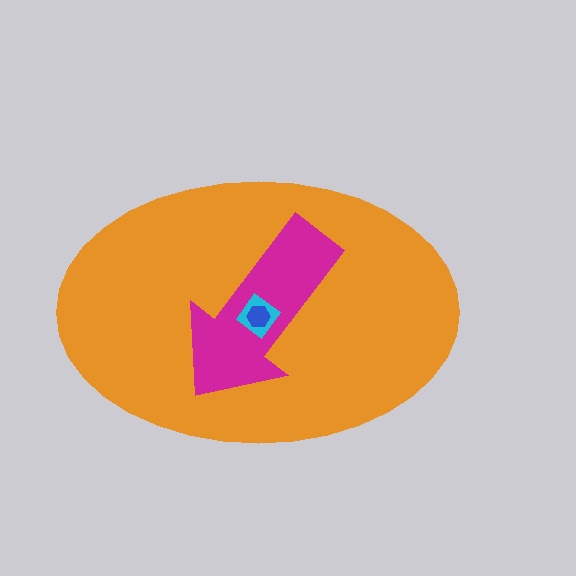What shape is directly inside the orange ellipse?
The magenta arrow.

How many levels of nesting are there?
4.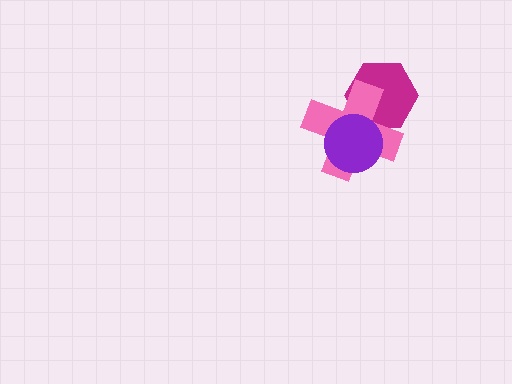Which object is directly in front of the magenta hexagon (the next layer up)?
The pink cross is directly in front of the magenta hexagon.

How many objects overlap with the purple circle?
2 objects overlap with the purple circle.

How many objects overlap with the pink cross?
2 objects overlap with the pink cross.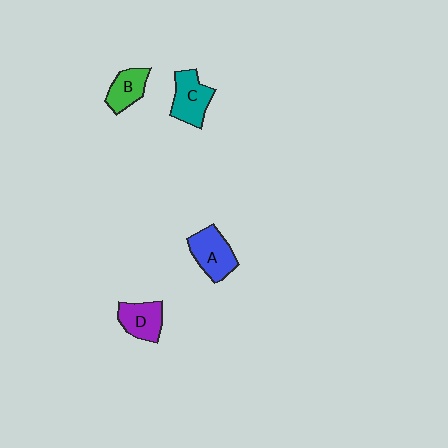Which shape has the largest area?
Shape A (blue).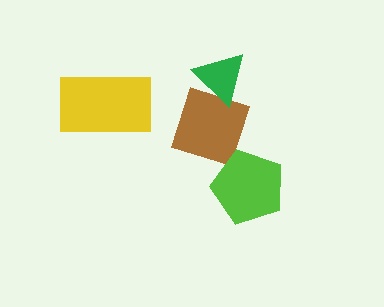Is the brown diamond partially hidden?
Yes, it is partially covered by another shape.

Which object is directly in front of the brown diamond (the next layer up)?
The green triangle is directly in front of the brown diamond.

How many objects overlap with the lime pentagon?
1 object overlaps with the lime pentagon.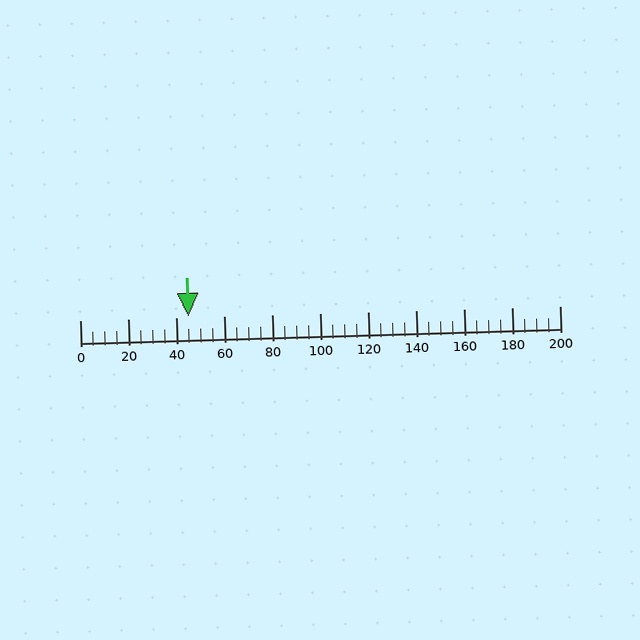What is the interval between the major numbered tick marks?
The major tick marks are spaced 20 units apart.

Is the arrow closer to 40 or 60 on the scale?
The arrow is closer to 40.